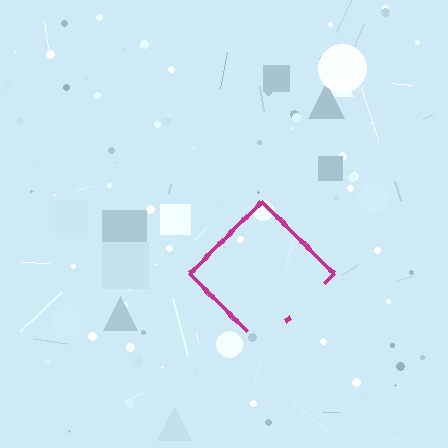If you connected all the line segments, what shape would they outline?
They would outline a diamond.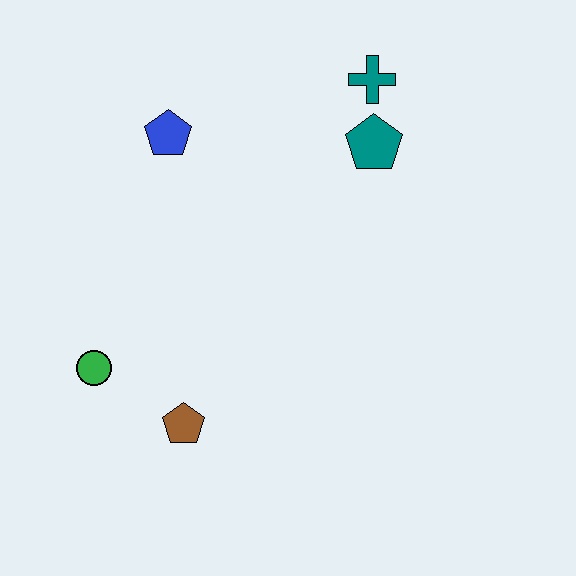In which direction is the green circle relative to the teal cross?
The green circle is below the teal cross.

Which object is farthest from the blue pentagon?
The brown pentagon is farthest from the blue pentagon.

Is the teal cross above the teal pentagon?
Yes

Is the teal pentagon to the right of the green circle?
Yes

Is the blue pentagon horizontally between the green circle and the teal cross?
Yes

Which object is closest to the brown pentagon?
The green circle is closest to the brown pentagon.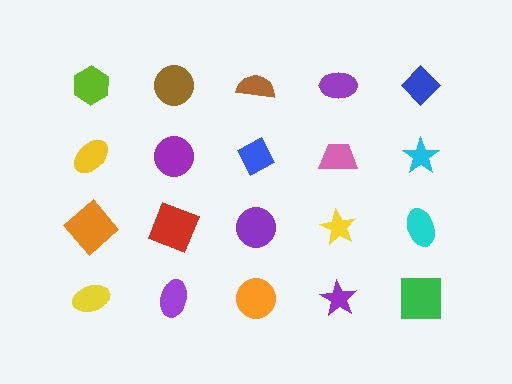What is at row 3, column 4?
A yellow star.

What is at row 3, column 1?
An orange diamond.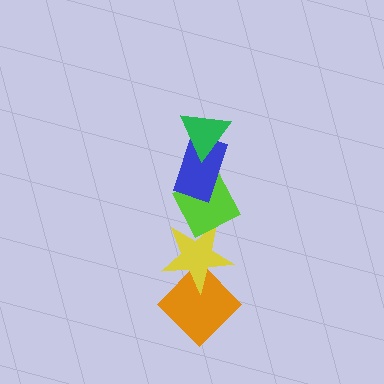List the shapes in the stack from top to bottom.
From top to bottom: the green triangle, the blue rectangle, the lime diamond, the yellow star, the orange diamond.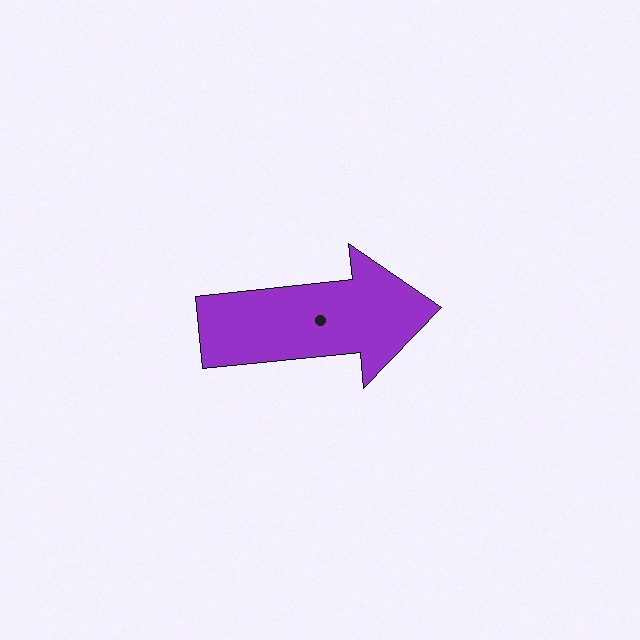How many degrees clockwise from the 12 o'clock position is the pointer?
Approximately 84 degrees.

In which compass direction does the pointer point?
East.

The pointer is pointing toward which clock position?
Roughly 3 o'clock.